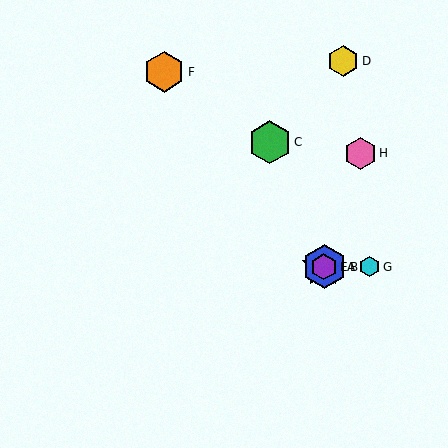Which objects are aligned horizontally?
Objects A, B, E, G are aligned horizontally.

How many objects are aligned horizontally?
4 objects (A, B, E, G) are aligned horizontally.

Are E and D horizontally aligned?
No, E is at y≈267 and D is at y≈61.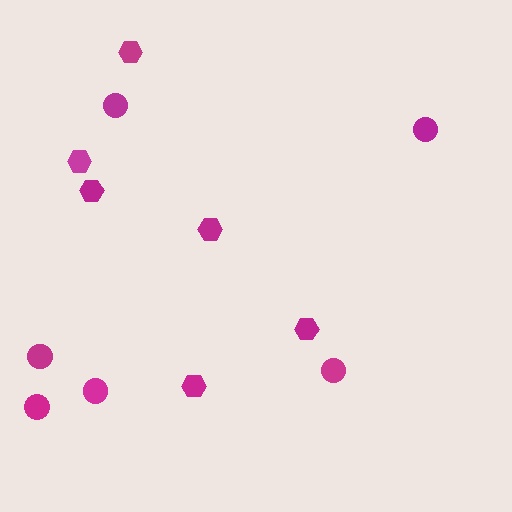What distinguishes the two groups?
There are 2 groups: one group of hexagons (6) and one group of circles (6).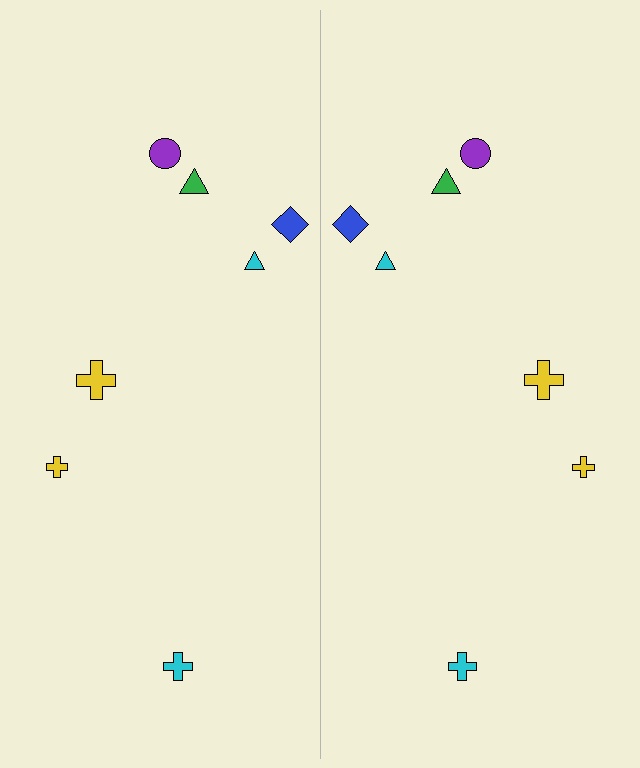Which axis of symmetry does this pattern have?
The pattern has a vertical axis of symmetry running through the center of the image.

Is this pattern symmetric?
Yes, this pattern has bilateral (reflection) symmetry.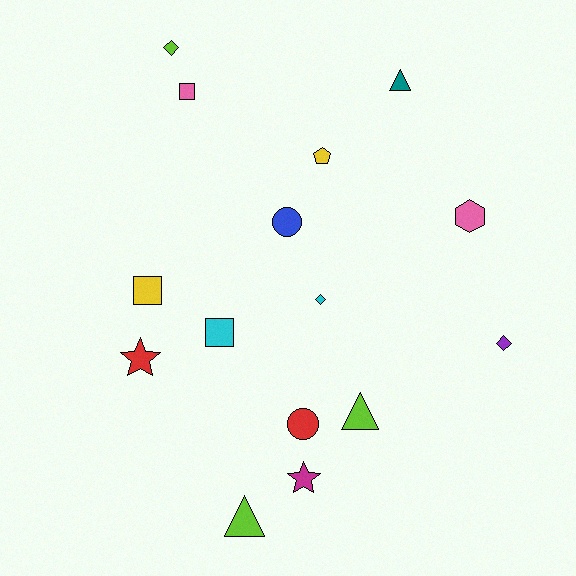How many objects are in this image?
There are 15 objects.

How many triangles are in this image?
There are 3 triangles.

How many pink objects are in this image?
There are 2 pink objects.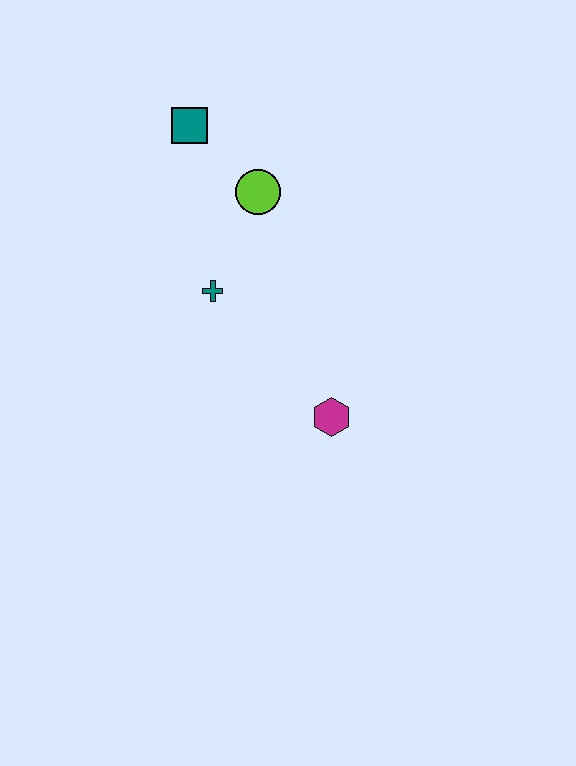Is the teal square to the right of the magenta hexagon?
No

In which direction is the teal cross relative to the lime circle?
The teal cross is below the lime circle.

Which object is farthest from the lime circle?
The magenta hexagon is farthest from the lime circle.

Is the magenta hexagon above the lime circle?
No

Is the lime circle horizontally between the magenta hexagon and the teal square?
Yes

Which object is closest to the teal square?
The lime circle is closest to the teal square.